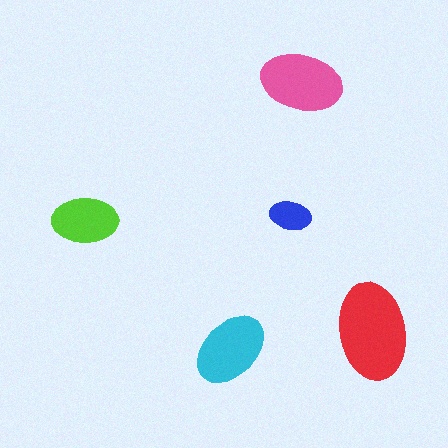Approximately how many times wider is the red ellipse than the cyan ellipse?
About 1.5 times wider.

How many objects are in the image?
There are 5 objects in the image.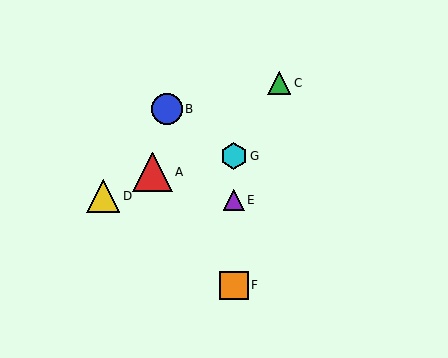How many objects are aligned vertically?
3 objects (E, F, G) are aligned vertically.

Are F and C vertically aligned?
No, F is at x≈234 and C is at x≈279.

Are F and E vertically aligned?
Yes, both are at x≈234.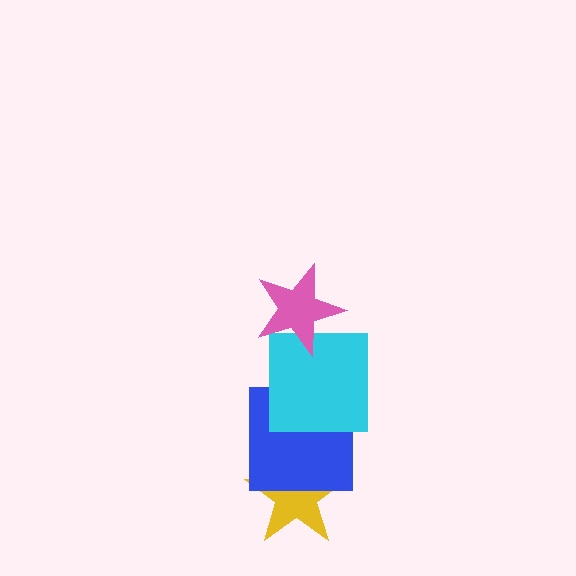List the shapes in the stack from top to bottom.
From top to bottom: the pink star, the cyan square, the blue square, the yellow star.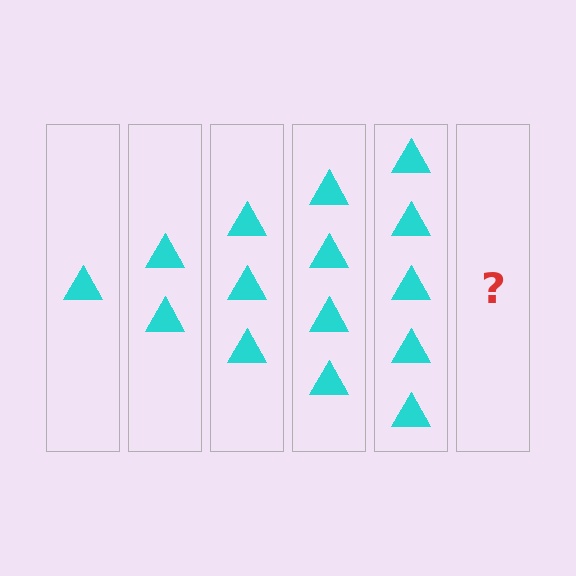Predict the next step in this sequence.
The next step is 6 triangles.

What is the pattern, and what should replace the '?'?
The pattern is that each step adds one more triangle. The '?' should be 6 triangles.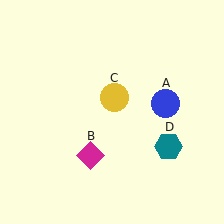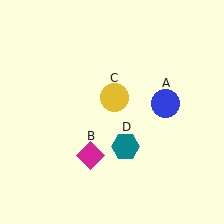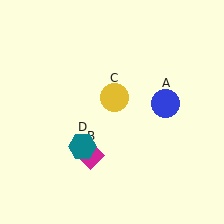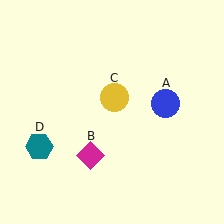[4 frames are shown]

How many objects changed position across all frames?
1 object changed position: teal hexagon (object D).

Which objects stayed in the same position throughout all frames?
Blue circle (object A) and magenta diamond (object B) and yellow circle (object C) remained stationary.